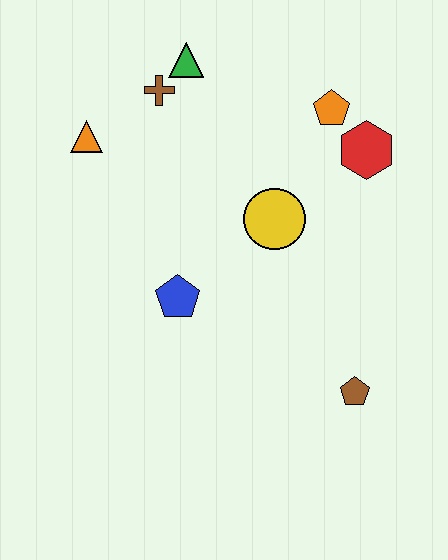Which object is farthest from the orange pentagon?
The brown pentagon is farthest from the orange pentagon.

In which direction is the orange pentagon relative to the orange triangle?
The orange pentagon is to the right of the orange triangle.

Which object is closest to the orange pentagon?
The red hexagon is closest to the orange pentagon.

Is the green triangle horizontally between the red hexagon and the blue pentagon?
Yes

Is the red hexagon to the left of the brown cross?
No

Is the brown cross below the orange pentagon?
No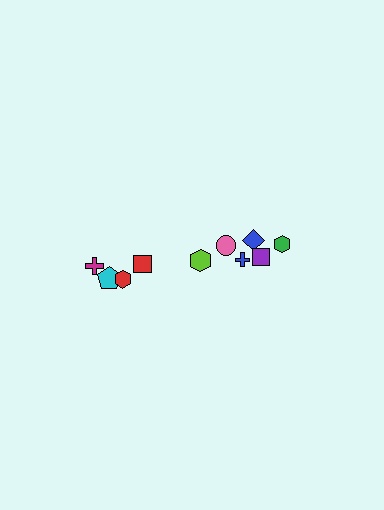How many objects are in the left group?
There are 4 objects.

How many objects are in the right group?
There are 6 objects.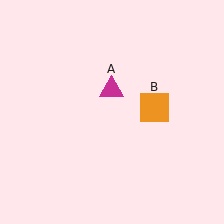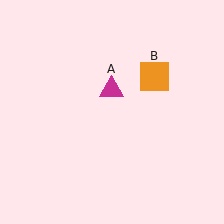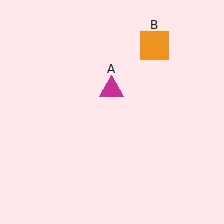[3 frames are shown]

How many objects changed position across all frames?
1 object changed position: orange square (object B).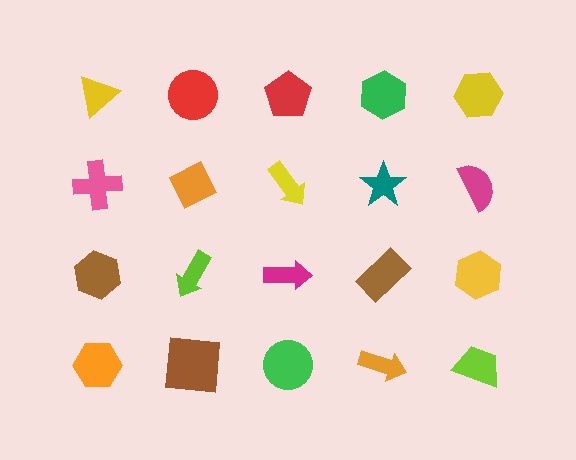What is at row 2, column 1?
A pink cross.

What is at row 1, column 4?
A green hexagon.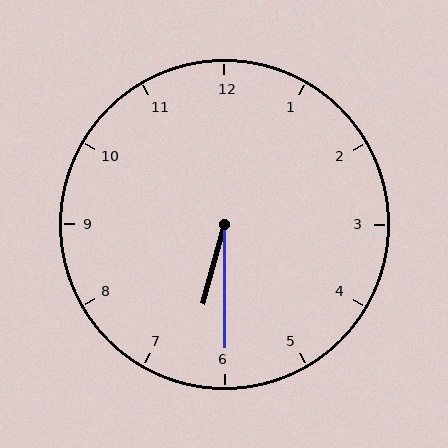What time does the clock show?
6:30.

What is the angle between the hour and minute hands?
Approximately 15 degrees.